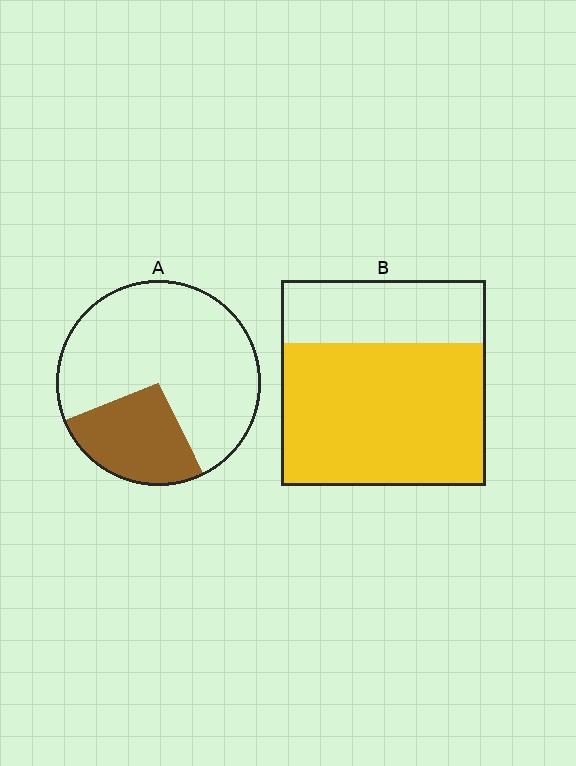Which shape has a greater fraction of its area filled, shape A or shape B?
Shape B.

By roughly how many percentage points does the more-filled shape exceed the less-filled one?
By roughly 45 percentage points (B over A).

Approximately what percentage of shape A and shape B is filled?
A is approximately 25% and B is approximately 70%.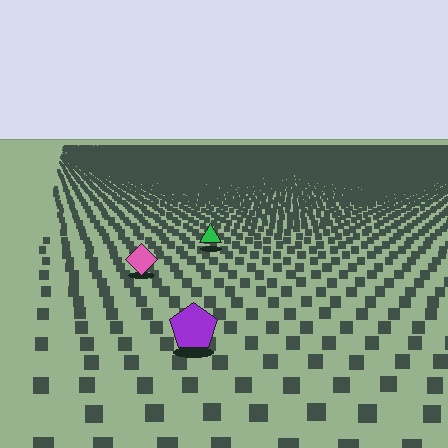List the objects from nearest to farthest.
From nearest to farthest: the purple pentagon, the pink diamond, the green triangle.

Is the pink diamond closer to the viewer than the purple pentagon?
No. The purple pentagon is closer — you can tell from the texture gradient: the ground texture is coarser near it.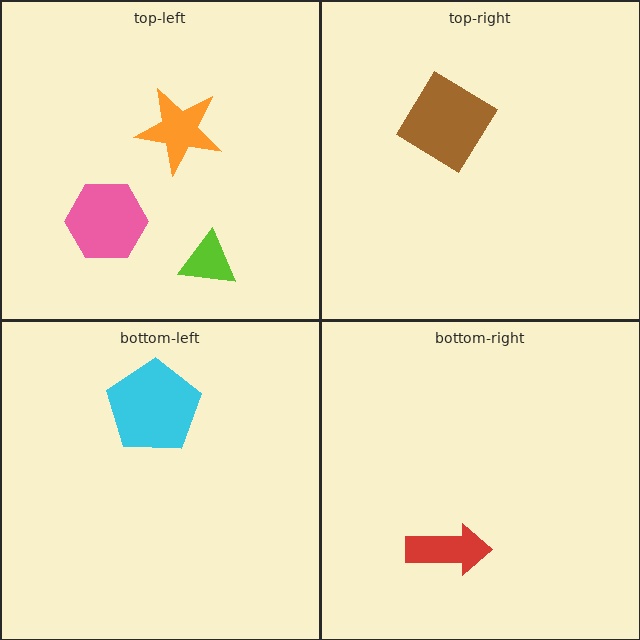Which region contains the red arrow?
The bottom-right region.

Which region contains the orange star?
The top-left region.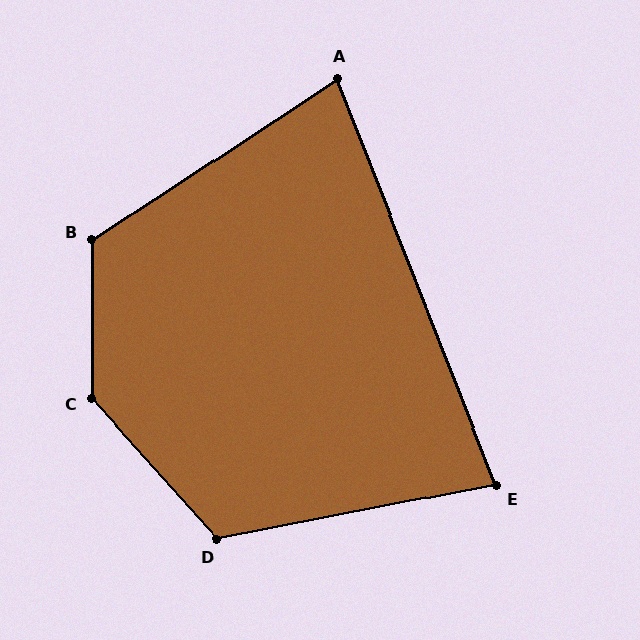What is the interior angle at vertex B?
Approximately 124 degrees (obtuse).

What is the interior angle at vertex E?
Approximately 79 degrees (acute).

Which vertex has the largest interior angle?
C, at approximately 138 degrees.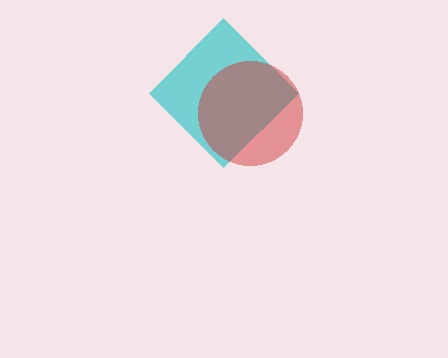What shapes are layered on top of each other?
The layered shapes are: a cyan diamond, a red circle.